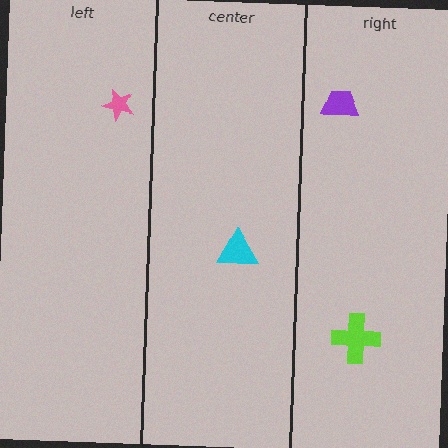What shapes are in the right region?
The lime cross, the purple trapezoid.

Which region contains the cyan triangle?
The center region.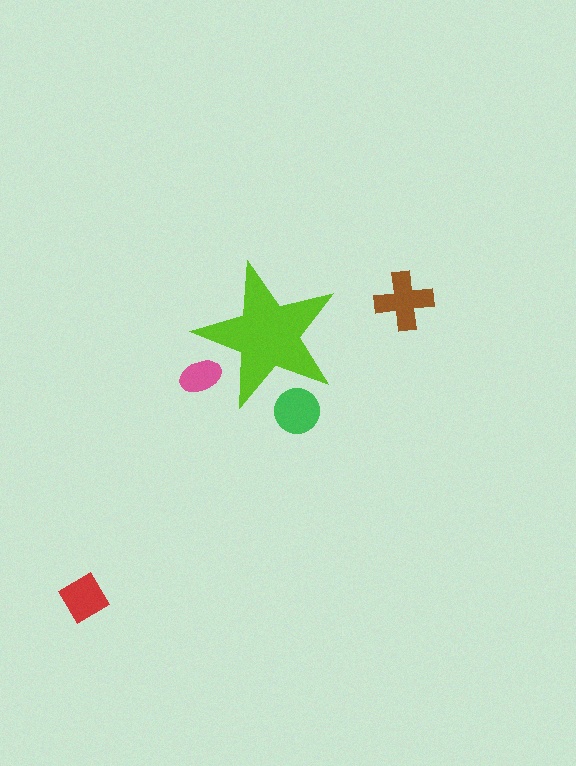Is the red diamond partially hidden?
No, the red diamond is fully visible.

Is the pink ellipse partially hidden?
Yes, the pink ellipse is partially hidden behind the lime star.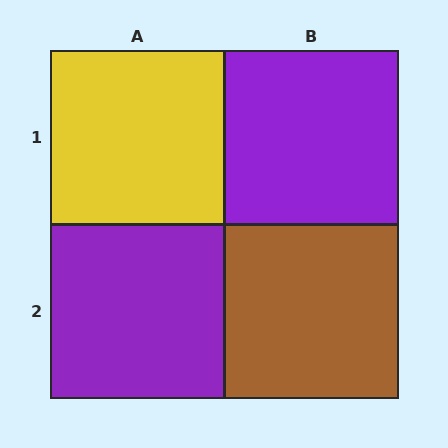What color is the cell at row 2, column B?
Brown.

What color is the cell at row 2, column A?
Purple.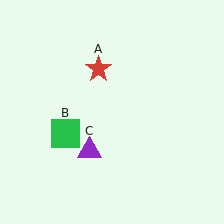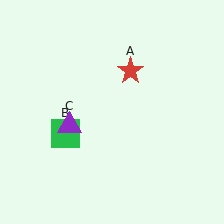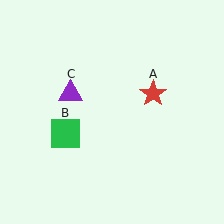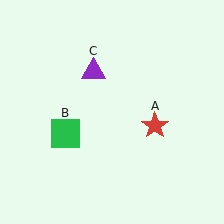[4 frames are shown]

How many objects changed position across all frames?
2 objects changed position: red star (object A), purple triangle (object C).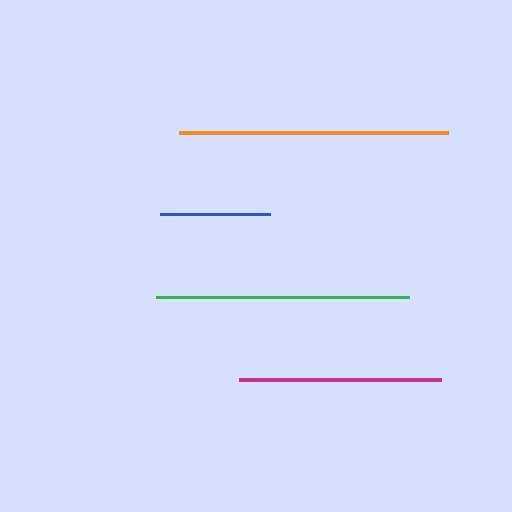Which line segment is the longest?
The orange line is the longest at approximately 269 pixels.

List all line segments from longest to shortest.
From longest to shortest: orange, green, magenta, blue.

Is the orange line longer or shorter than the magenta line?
The orange line is longer than the magenta line.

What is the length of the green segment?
The green segment is approximately 253 pixels long.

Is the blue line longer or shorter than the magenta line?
The magenta line is longer than the blue line.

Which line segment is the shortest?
The blue line is the shortest at approximately 110 pixels.